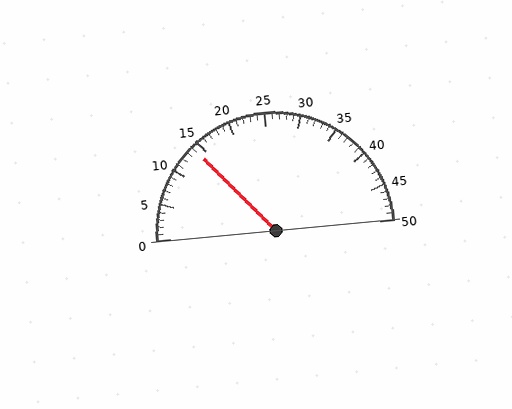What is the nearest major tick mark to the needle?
The nearest major tick mark is 15.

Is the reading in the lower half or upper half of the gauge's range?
The reading is in the lower half of the range (0 to 50).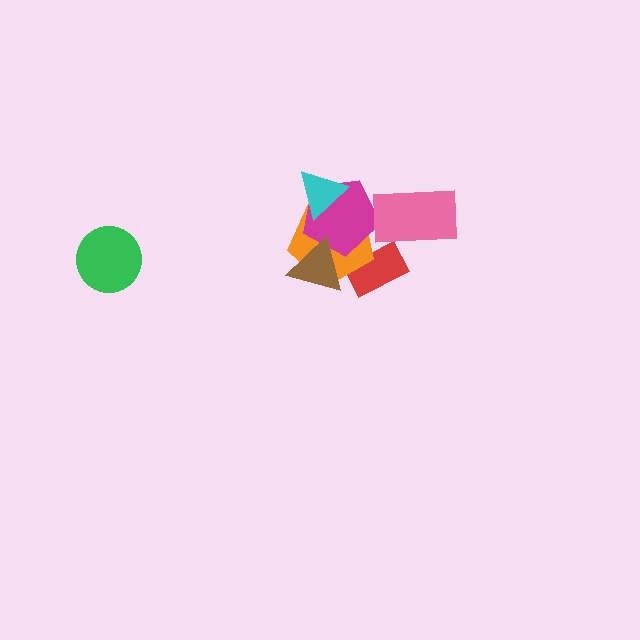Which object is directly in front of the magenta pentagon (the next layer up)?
The brown triangle is directly in front of the magenta pentagon.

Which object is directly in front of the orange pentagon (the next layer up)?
The magenta pentagon is directly in front of the orange pentagon.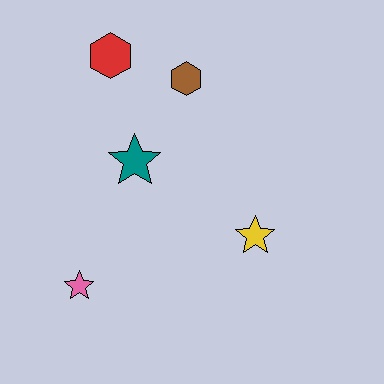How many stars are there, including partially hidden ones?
There are 3 stars.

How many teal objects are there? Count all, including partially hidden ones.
There is 1 teal object.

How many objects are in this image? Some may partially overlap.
There are 5 objects.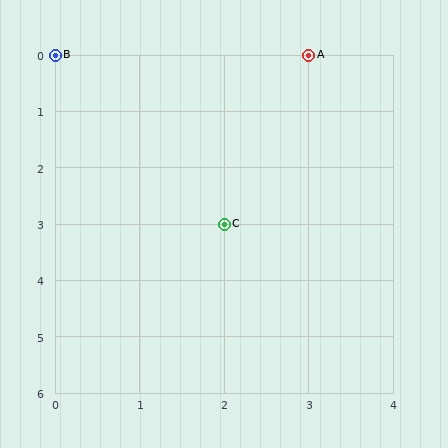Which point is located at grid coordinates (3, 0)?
Point A is at (3, 0).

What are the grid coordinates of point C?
Point C is at grid coordinates (2, 3).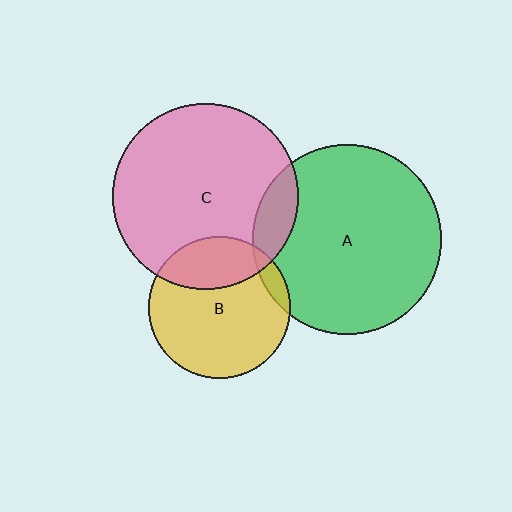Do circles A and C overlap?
Yes.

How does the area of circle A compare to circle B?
Approximately 1.8 times.